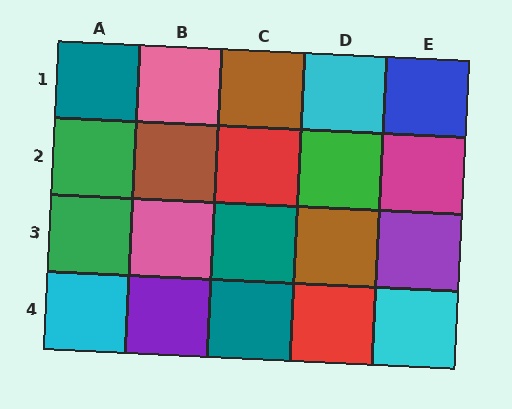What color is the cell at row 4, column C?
Teal.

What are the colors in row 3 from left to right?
Green, pink, teal, brown, purple.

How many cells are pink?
2 cells are pink.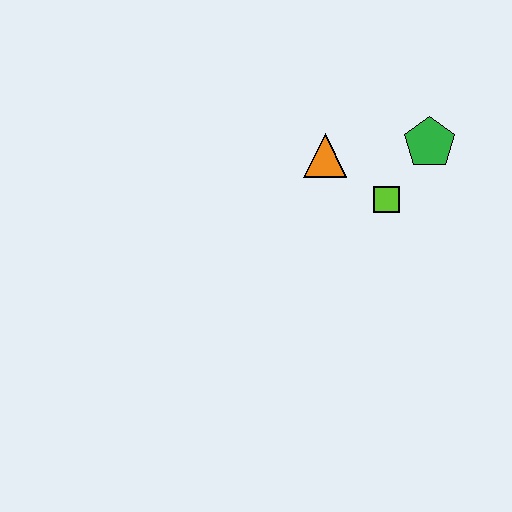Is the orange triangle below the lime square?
No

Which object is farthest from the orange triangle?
The green pentagon is farthest from the orange triangle.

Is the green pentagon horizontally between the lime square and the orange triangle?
No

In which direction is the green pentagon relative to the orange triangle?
The green pentagon is to the right of the orange triangle.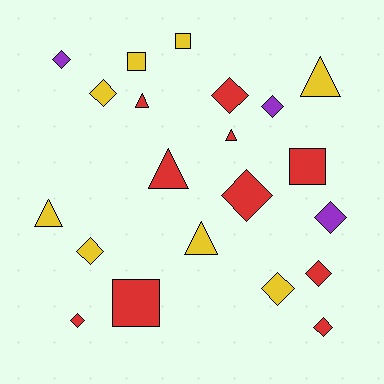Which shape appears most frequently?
Diamond, with 11 objects.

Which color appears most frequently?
Red, with 10 objects.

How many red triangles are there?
There are 3 red triangles.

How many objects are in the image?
There are 21 objects.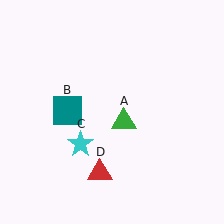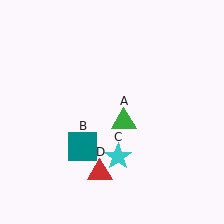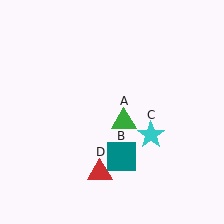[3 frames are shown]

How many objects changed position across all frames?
2 objects changed position: teal square (object B), cyan star (object C).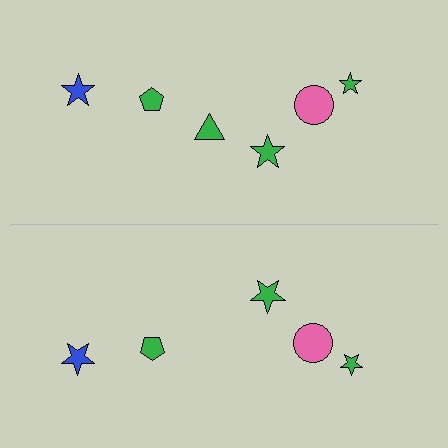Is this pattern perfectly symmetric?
No, the pattern is not perfectly symmetric. A green triangle is missing from the bottom side.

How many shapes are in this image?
There are 11 shapes in this image.